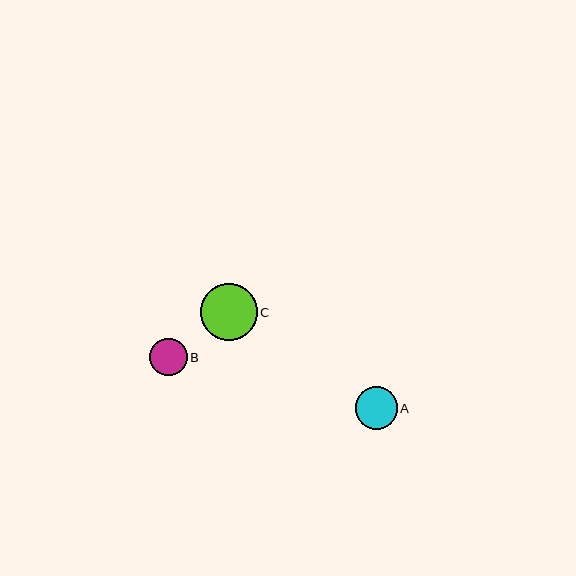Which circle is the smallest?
Circle B is the smallest with a size of approximately 38 pixels.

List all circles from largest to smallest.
From largest to smallest: C, A, B.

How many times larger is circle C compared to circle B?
Circle C is approximately 1.5 times the size of circle B.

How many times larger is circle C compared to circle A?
Circle C is approximately 1.3 times the size of circle A.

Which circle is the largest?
Circle C is the largest with a size of approximately 56 pixels.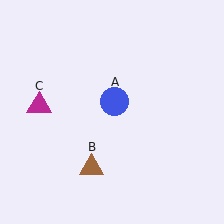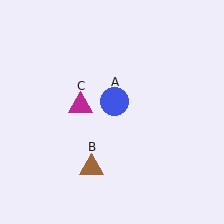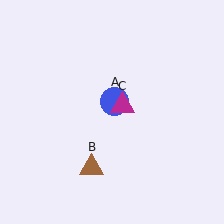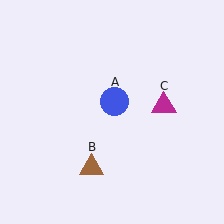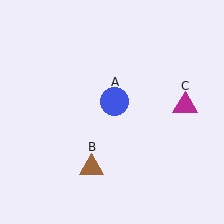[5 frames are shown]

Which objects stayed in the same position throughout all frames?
Blue circle (object A) and brown triangle (object B) remained stationary.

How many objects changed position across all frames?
1 object changed position: magenta triangle (object C).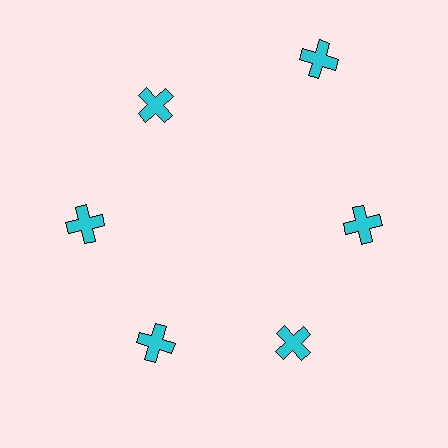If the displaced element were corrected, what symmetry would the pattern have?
It would have 6-fold rotational symmetry — the pattern would map onto itself every 60 degrees.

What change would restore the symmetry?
The symmetry would be restored by moving it inward, back onto the ring so that all 6 crosses sit at equal angles and equal distance from the center.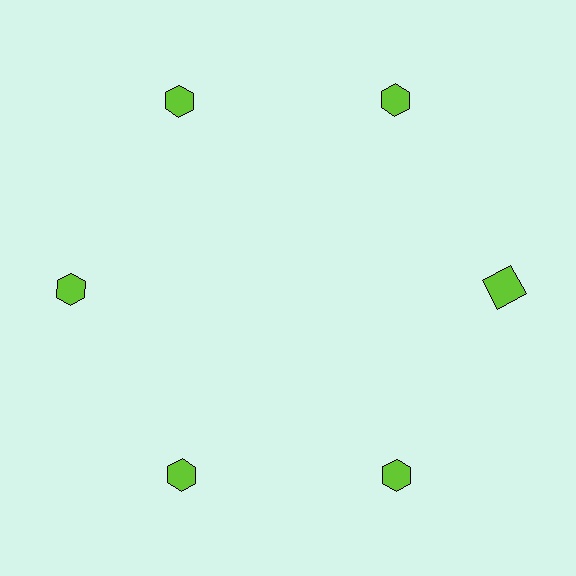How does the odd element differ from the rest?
It has a different shape: square instead of hexagon.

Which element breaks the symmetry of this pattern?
The lime square at roughly the 3 o'clock position breaks the symmetry. All other shapes are lime hexagons.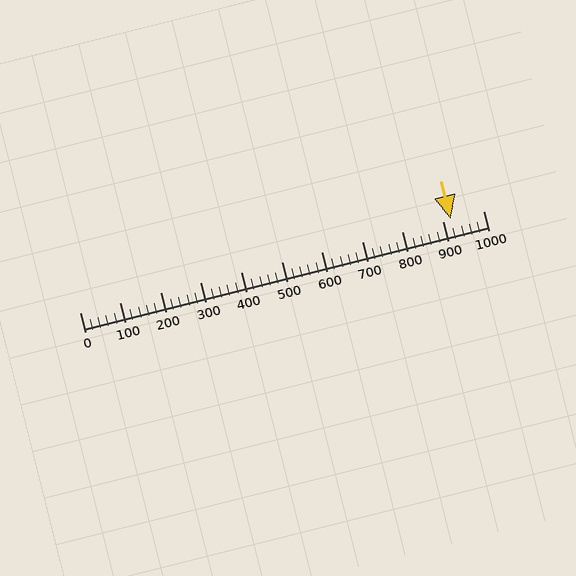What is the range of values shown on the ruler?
The ruler shows values from 0 to 1000.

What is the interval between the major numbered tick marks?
The major tick marks are spaced 100 units apart.